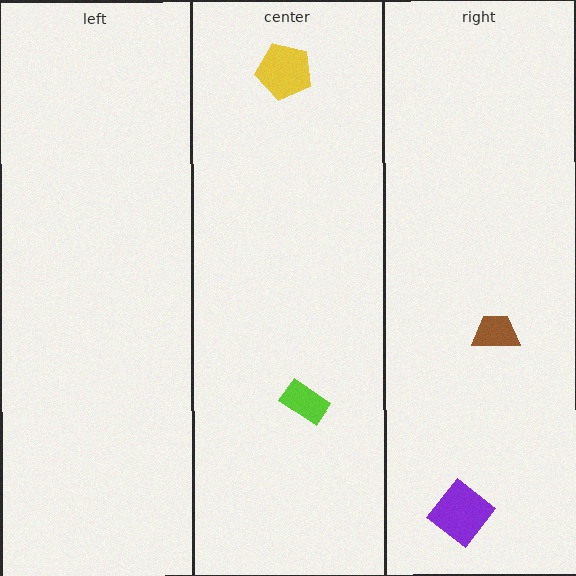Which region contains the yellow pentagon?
The center region.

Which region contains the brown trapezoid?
The right region.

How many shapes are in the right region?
2.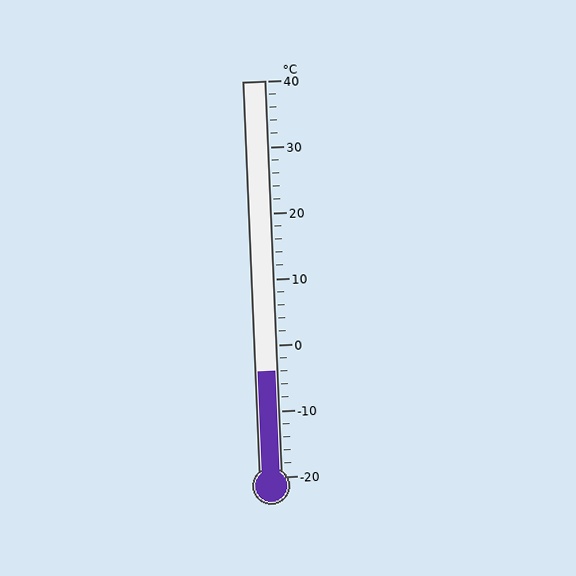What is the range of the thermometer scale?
The thermometer scale ranges from -20°C to 40°C.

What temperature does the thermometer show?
The thermometer shows approximately -4°C.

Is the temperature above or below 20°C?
The temperature is below 20°C.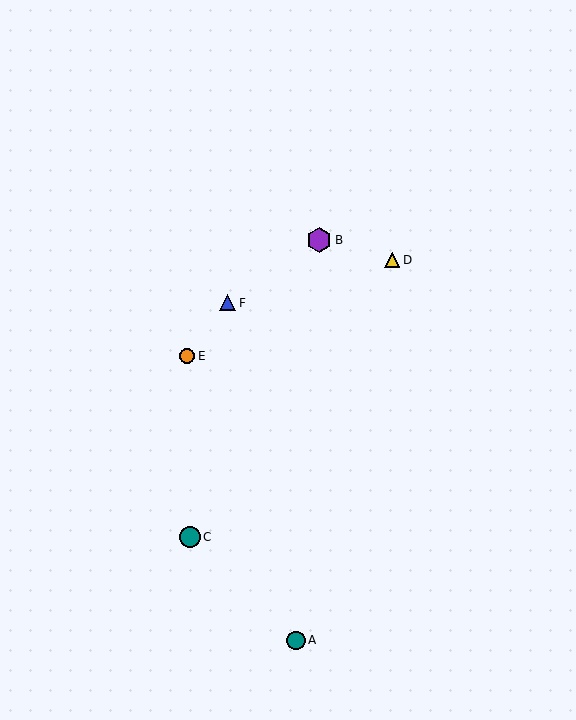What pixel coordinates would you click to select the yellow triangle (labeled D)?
Click at (392, 260) to select the yellow triangle D.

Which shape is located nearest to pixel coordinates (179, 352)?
The orange circle (labeled E) at (187, 356) is nearest to that location.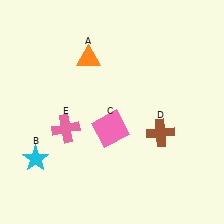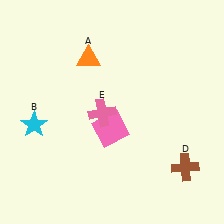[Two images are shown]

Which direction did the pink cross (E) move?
The pink cross (E) moved right.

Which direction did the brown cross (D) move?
The brown cross (D) moved down.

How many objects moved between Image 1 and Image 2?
3 objects moved between the two images.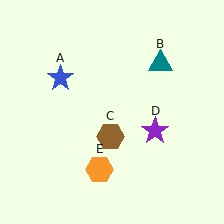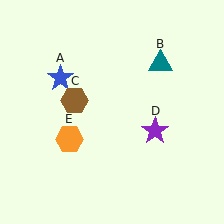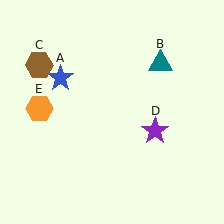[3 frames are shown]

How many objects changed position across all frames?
2 objects changed position: brown hexagon (object C), orange hexagon (object E).